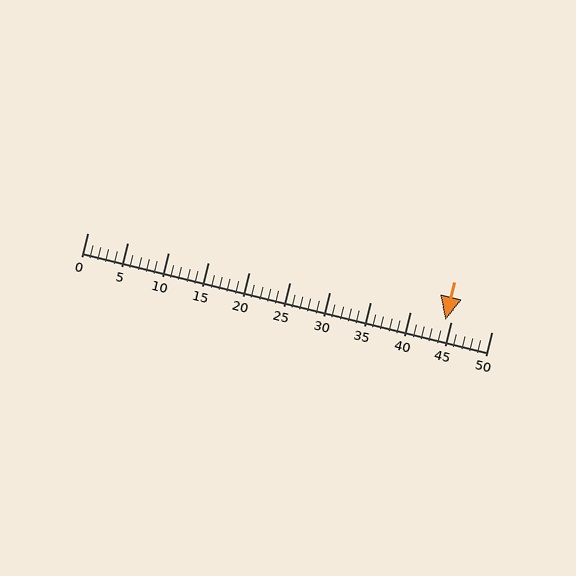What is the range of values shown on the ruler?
The ruler shows values from 0 to 50.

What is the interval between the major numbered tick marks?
The major tick marks are spaced 5 units apart.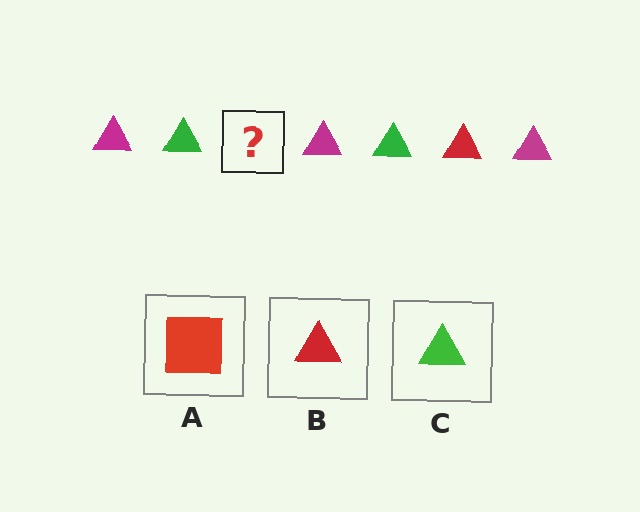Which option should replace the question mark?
Option B.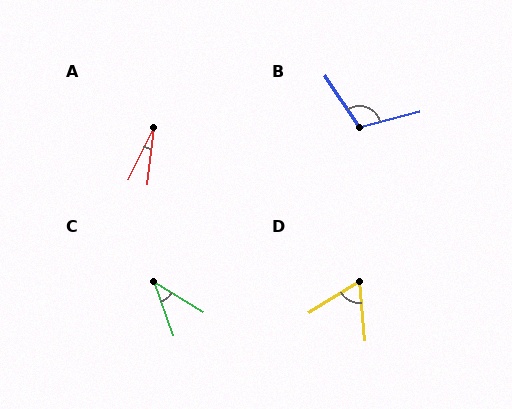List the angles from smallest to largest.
A (20°), C (39°), D (64°), B (109°).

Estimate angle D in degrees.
Approximately 64 degrees.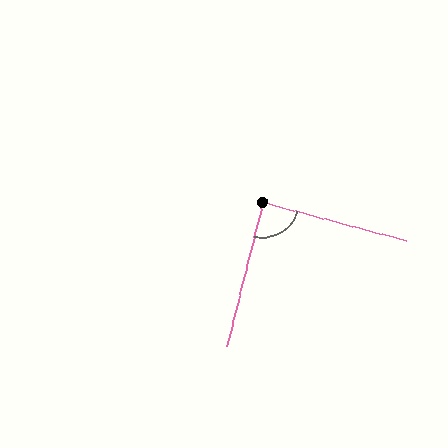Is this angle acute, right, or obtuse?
It is approximately a right angle.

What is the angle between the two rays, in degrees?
Approximately 89 degrees.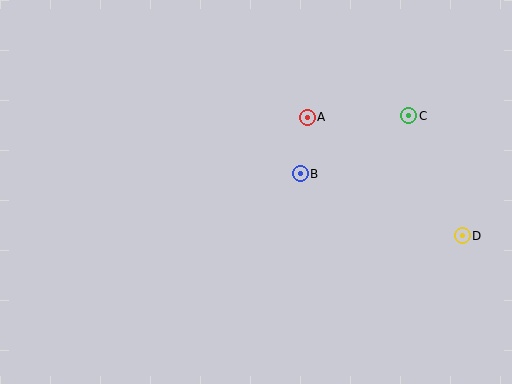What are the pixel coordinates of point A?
Point A is at (307, 117).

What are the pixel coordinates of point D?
Point D is at (462, 236).